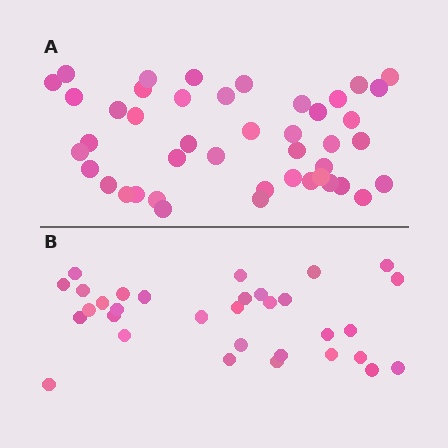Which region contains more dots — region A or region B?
Region A (the top region) has more dots.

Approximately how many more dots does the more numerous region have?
Region A has roughly 12 or so more dots than region B.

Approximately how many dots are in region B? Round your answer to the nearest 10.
About 30 dots. (The exact count is 32, which rounds to 30.)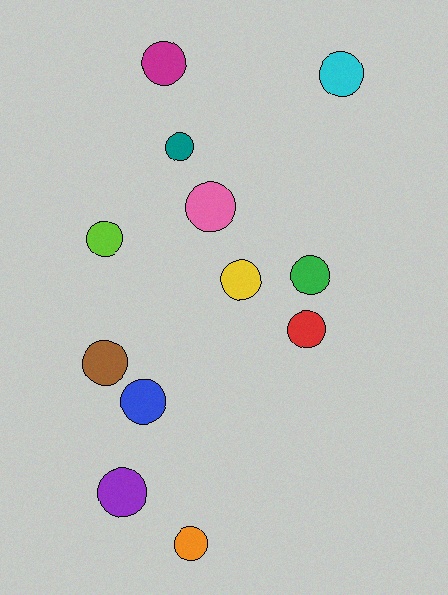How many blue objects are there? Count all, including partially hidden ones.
There is 1 blue object.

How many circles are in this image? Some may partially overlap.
There are 12 circles.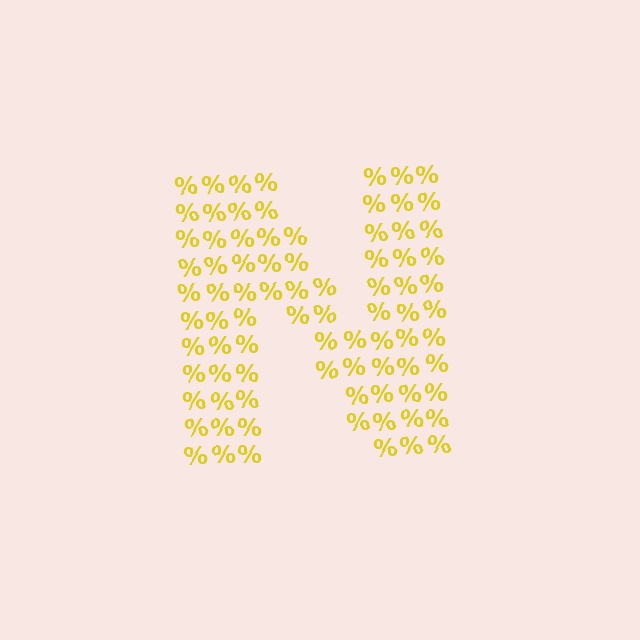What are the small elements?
The small elements are percent signs.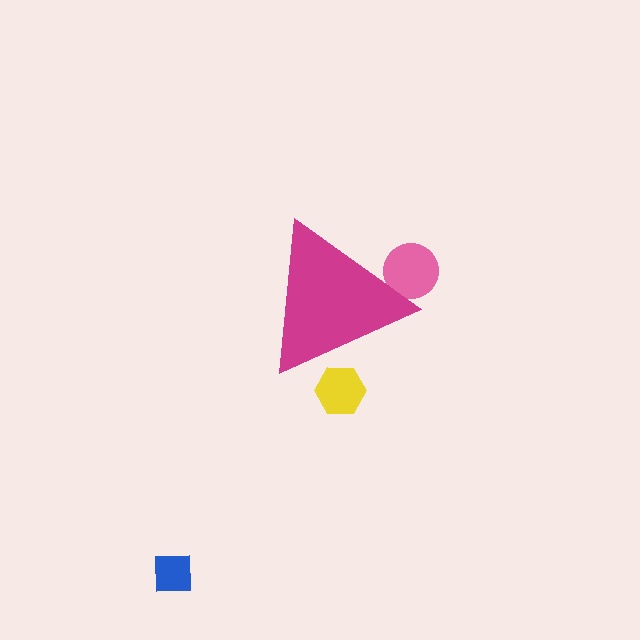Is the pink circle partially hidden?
Yes, the pink circle is partially hidden behind the magenta triangle.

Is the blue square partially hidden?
No, the blue square is fully visible.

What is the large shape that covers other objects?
A magenta triangle.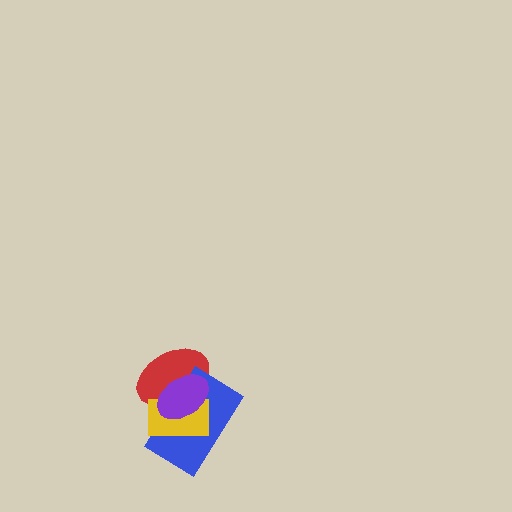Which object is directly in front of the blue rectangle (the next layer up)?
The yellow rectangle is directly in front of the blue rectangle.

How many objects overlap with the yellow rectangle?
3 objects overlap with the yellow rectangle.